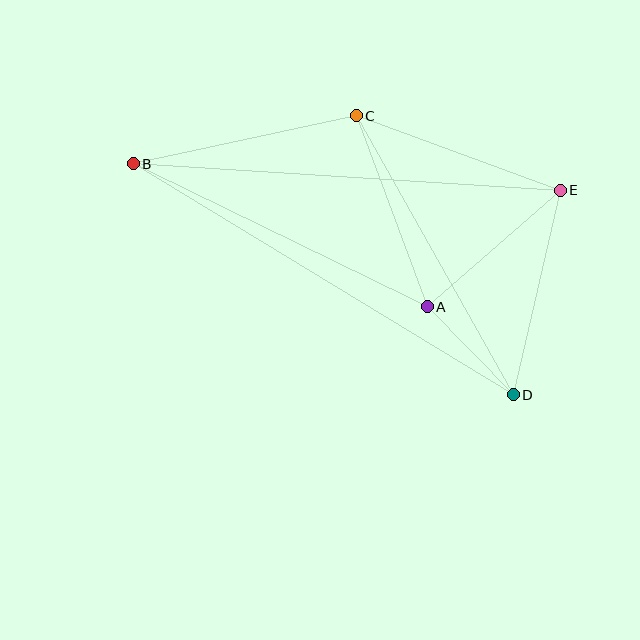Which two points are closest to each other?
Points A and D are closest to each other.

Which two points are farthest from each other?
Points B and D are farthest from each other.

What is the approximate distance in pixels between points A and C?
The distance between A and C is approximately 204 pixels.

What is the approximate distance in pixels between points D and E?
The distance between D and E is approximately 210 pixels.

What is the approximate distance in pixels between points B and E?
The distance between B and E is approximately 428 pixels.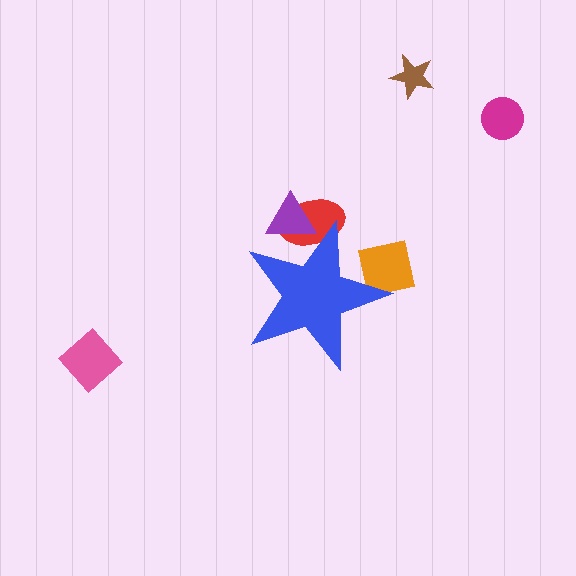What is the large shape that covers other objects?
A blue star.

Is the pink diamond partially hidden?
No, the pink diamond is fully visible.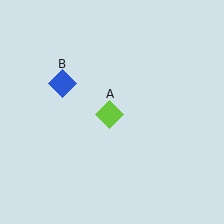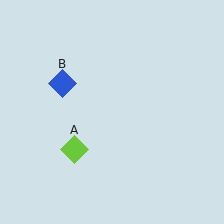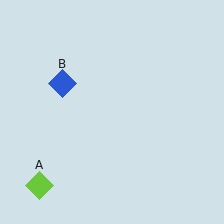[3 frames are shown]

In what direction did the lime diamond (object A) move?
The lime diamond (object A) moved down and to the left.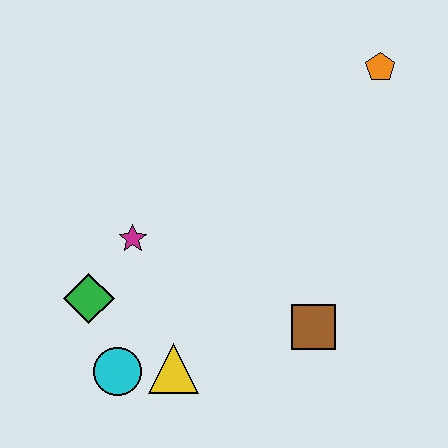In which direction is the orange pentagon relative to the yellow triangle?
The orange pentagon is above the yellow triangle.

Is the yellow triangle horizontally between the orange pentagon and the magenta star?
Yes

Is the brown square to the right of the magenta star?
Yes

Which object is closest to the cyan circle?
The yellow triangle is closest to the cyan circle.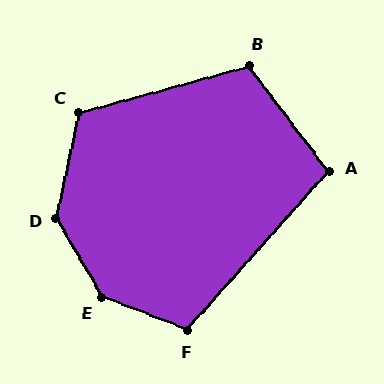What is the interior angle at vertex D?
Approximately 138 degrees (obtuse).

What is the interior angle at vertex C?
Approximately 117 degrees (obtuse).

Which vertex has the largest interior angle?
E, at approximately 141 degrees.